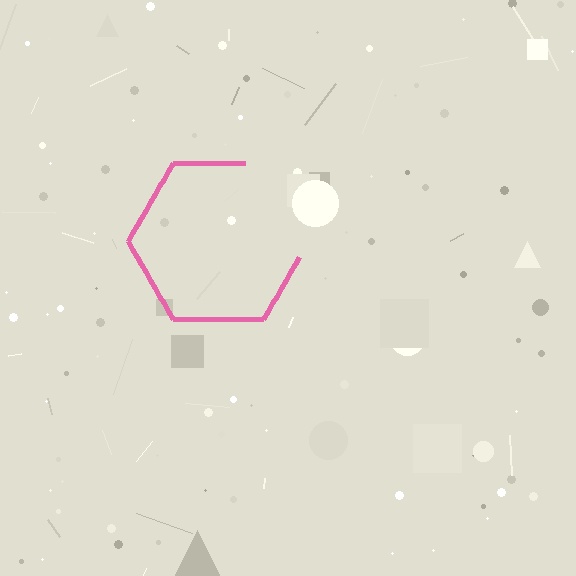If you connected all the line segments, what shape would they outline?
They would outline a hexagon.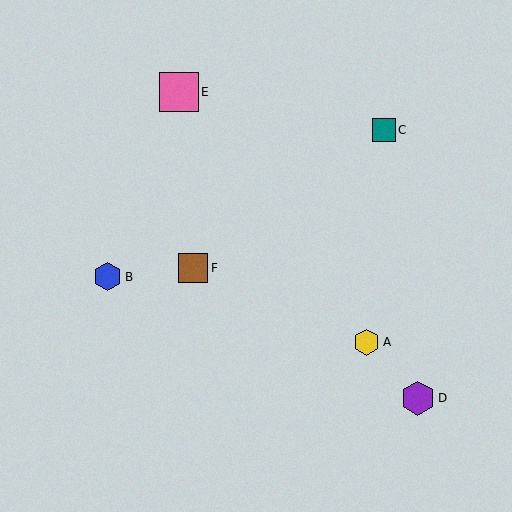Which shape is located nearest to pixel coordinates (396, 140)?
The teal square (labeled C) at (384, 130) is nearest to that location.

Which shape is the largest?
The pink square (labeled E) is the largest.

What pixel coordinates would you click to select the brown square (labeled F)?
Click at (193, 268) to select the brown square F.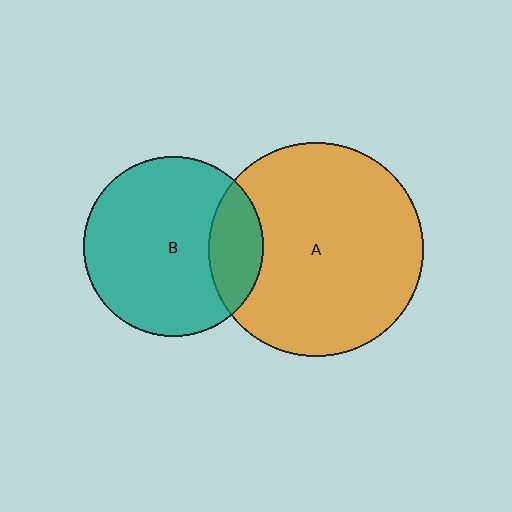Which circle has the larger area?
Circle A (orange).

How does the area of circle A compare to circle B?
Approximately 1.4 times.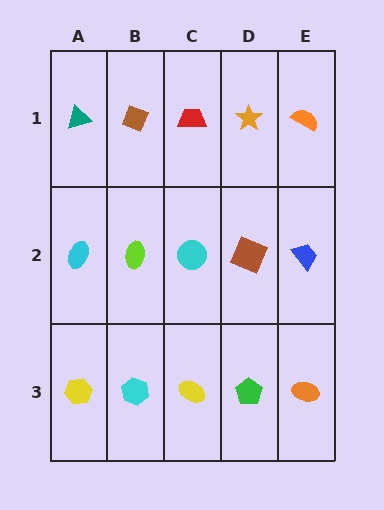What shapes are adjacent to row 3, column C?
A cyan circle (row 2, column C), a cyan hexagon (row 3, column B), a green pentagon (row 3, column D).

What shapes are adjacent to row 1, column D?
A brown square (row 2, column D), a red trapezoid (row 1, column C), an orange semicircle (row 1, column E).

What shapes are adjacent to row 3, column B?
A lime ellipse (row 2, column B), a yellow hexagon (row 3, column A), a yellow ellipse (row 3, column C).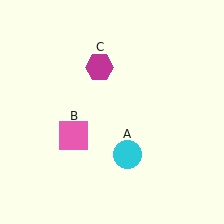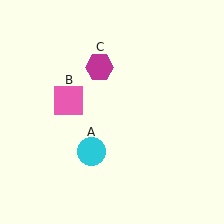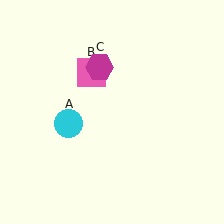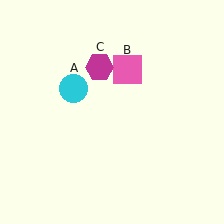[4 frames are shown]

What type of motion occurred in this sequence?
The cyan circle (object A), pink square (object B) rotated clockwise around the center of the scene.